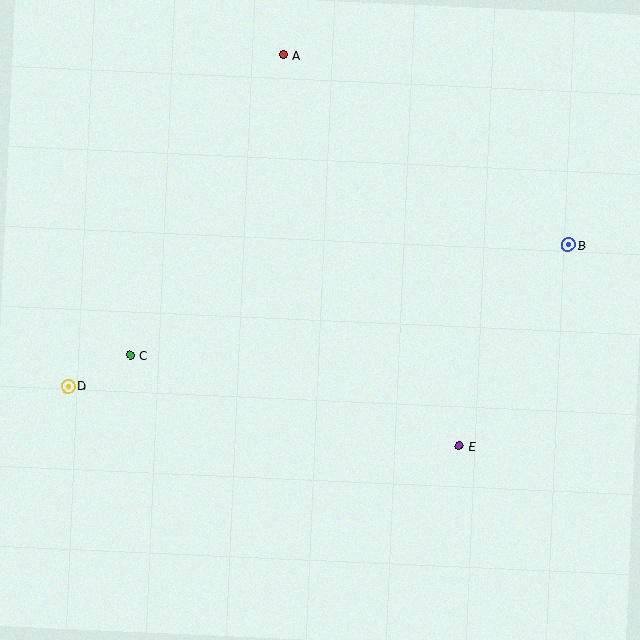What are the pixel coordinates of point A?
Point A is at (283, 55).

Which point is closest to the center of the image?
Point E at (459, 446) is closest to the center.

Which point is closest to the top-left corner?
Point A is closest to the top-left corner.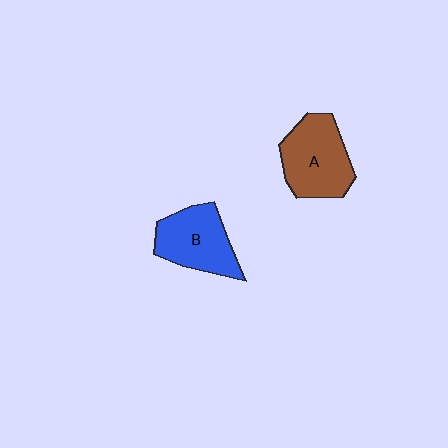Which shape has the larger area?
Shape A (brown).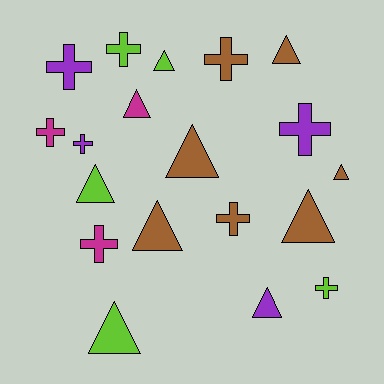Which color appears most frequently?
Brown, with 7 objects.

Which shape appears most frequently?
Triangle, with 10 objects.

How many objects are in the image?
There are 19 objects.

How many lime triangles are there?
There are 3 lime triangles.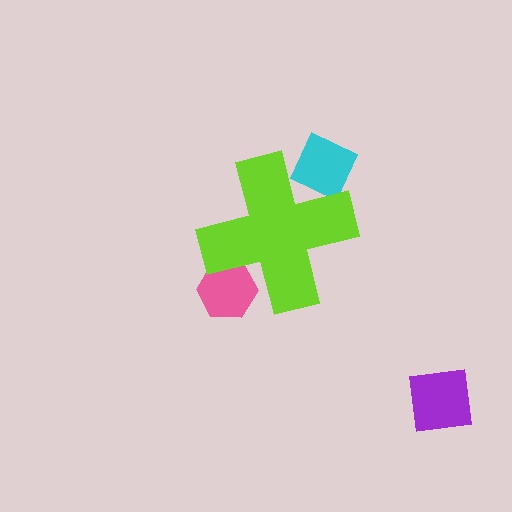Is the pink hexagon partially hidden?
Yes, the pink hexagon is partially hidden behind the lime cross.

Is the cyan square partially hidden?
Yes, the cyan square is partially hidden behind the lime cross.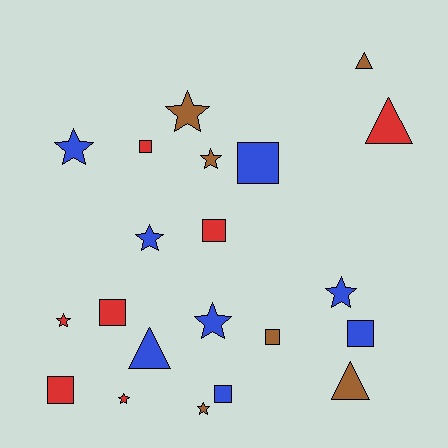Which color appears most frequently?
Blue, with 8 objects.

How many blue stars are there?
There are 4 blue stars.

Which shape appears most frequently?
Star, with 9 objects.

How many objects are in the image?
There are 21 objects.